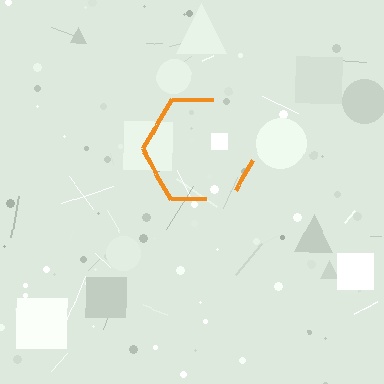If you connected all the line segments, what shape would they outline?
They would outline a hexagon.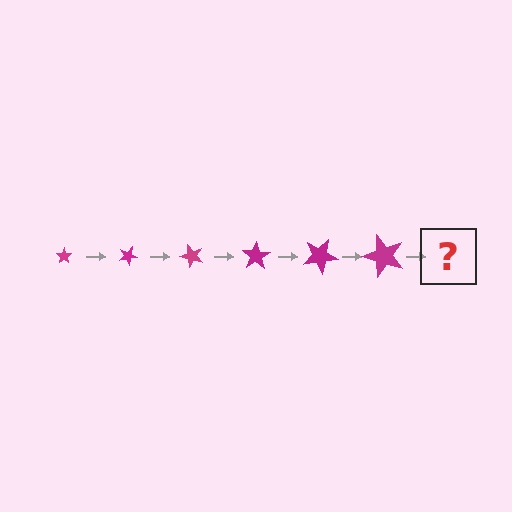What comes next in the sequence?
The next element should be a star, larger than the previous one and rotated 150 degrees from the start.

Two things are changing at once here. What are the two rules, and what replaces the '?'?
The two rules are that the star grows larger each step and it rotates 25 degrees each step. The '?' should be a star, larger than the previous one and rotated 150 degrees from the start.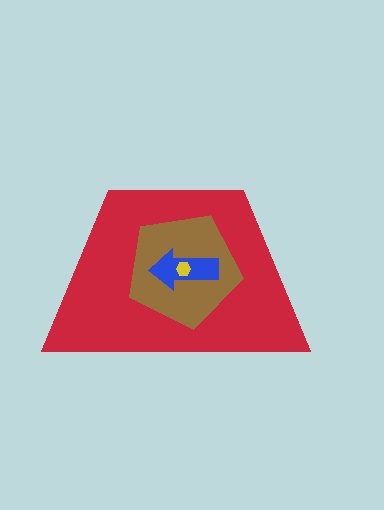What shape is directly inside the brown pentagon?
The blue arrow.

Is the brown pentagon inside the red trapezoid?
Yes.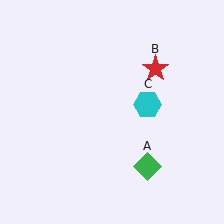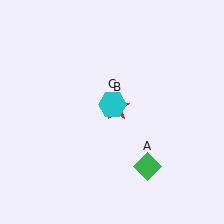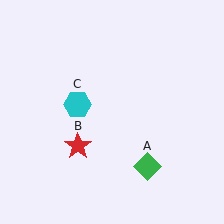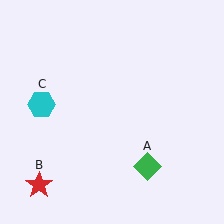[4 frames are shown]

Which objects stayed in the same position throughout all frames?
Green diamond (object A) remained stationary.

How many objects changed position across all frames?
2 objects changed position: red star (object B), cyan hexagon (object C).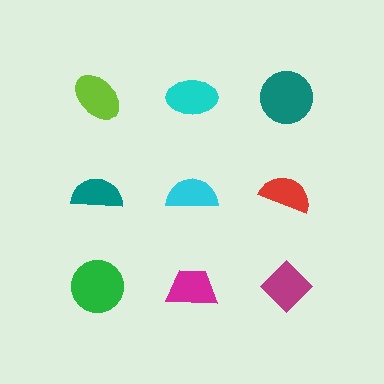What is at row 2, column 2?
A cyan semicircle.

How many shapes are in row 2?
3 shapes.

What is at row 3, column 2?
A magenta trapezoid.